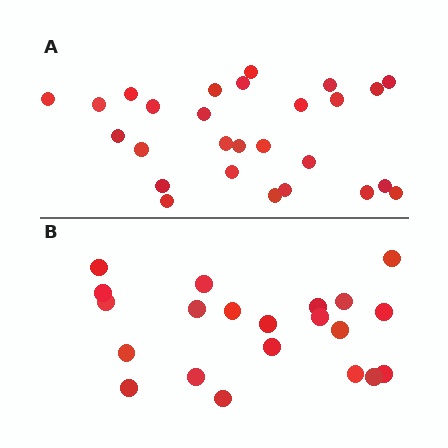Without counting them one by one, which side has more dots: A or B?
Region A (the top region) has more dots.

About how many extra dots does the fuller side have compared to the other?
Region A has about 6 more dots than region B.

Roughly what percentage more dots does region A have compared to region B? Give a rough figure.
About 30% more.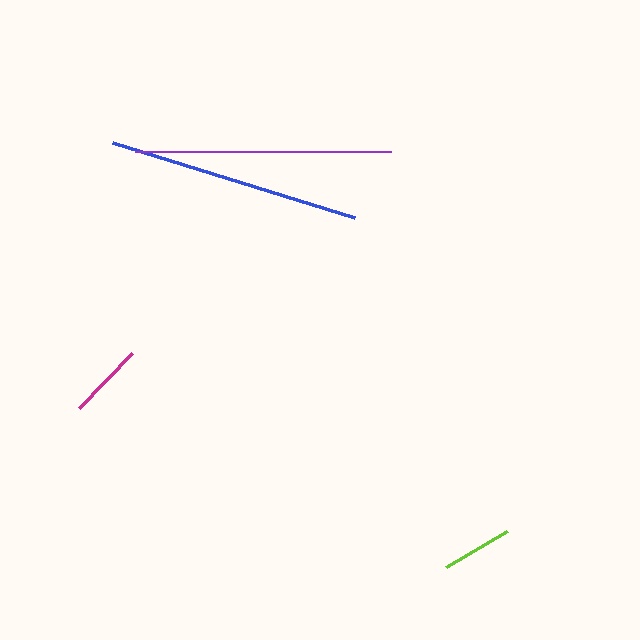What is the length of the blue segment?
The blue segment is approximately 253 pixels long.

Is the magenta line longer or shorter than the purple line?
The purple line is longer than the magenta line.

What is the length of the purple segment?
The purple segment is approximately 256 pixels long.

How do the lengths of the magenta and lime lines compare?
The magenta and lime lines are approximately the same length.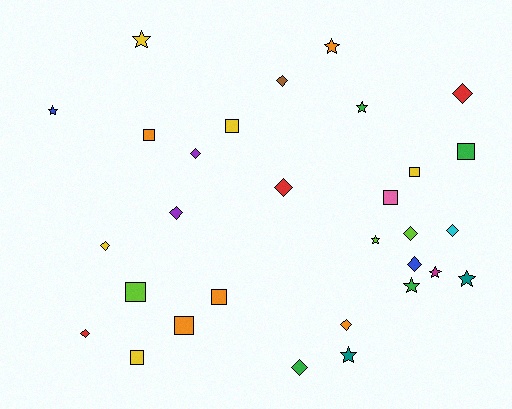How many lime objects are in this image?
There are 3 lime objects.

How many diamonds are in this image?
There are 12 diamonds.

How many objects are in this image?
There are 30 objects.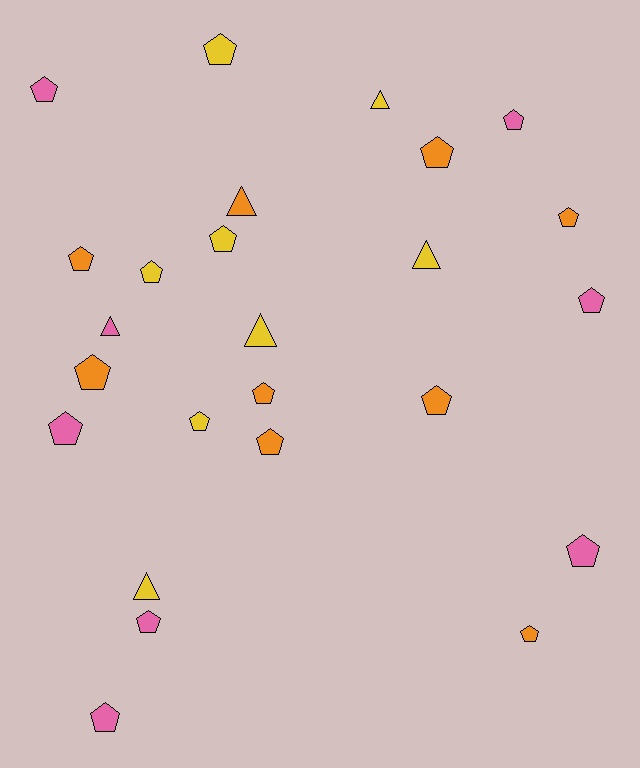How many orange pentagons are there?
There are 8 orange pentagons.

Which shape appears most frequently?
Pentagon, with 19 objects.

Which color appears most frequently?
Orange, with 9 objects.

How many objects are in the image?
There are 25 objects.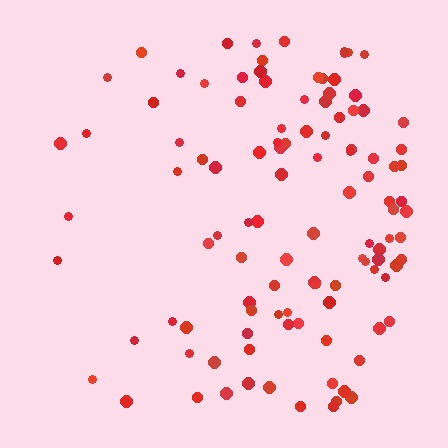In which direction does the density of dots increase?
From left to right, with the right side densest.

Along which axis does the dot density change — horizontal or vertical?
Horizontal.